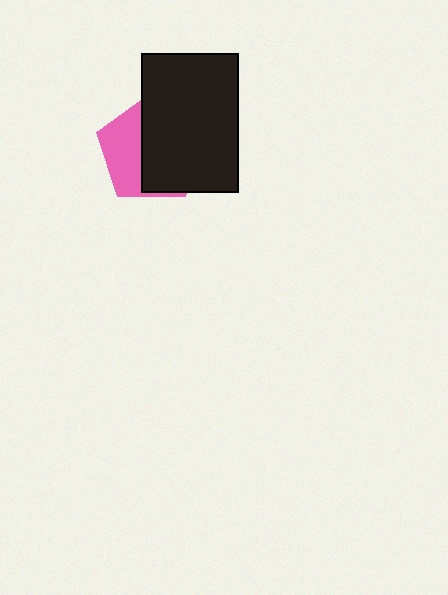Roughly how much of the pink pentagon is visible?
A small part of it is visible (roughly 40%).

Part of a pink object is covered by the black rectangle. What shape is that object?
It is a pentagon.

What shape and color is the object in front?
The object in front is a black rectangle.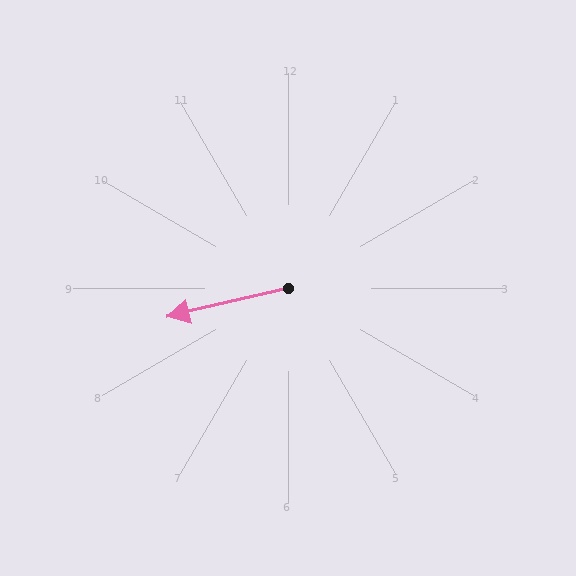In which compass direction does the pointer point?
West.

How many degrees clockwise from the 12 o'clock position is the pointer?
Approximately 257 degrees.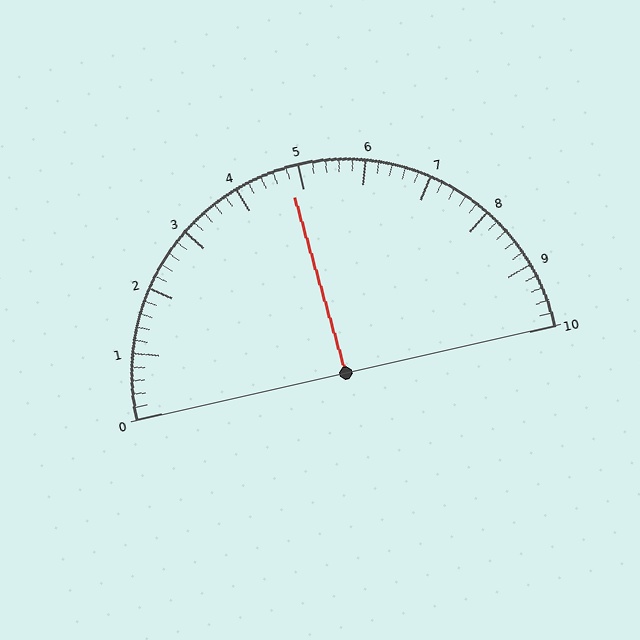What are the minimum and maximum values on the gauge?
The gauge ranges from 0 to 10.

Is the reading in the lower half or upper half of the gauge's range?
The reading is in the lower half of the range (0 to 10).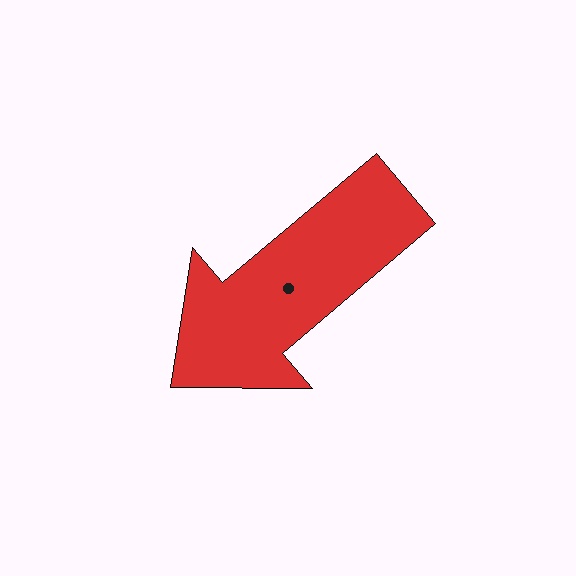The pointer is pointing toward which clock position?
Roughly 8 o'clock.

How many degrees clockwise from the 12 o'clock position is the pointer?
Approximately 230 degrees.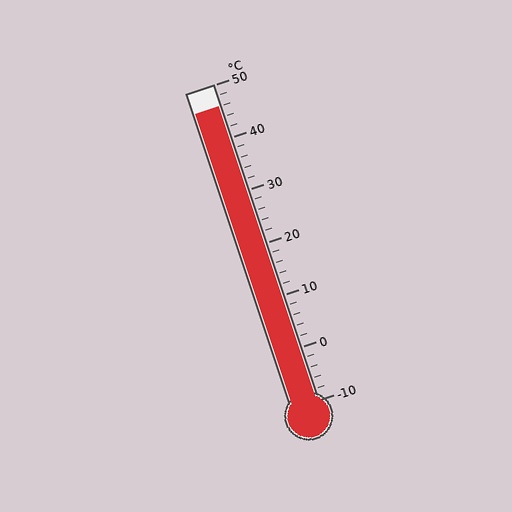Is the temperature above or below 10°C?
The temperature is above 10°C.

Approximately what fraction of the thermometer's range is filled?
The thermometer is filled to approximately 95% of its range.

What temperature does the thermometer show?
The thermometer shows approximately 46°C.